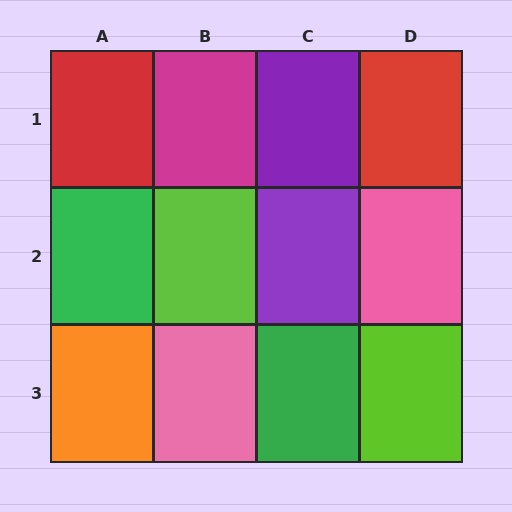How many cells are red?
2 cells are red.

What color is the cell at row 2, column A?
Green.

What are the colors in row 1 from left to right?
Red, magenta, purple, red.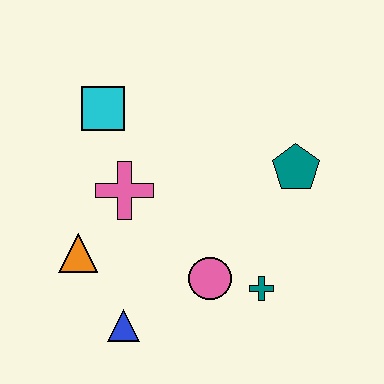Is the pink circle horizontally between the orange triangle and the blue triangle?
No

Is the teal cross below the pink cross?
Yes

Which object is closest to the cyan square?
The pink cross is closest to the cyan square.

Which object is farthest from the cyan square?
The teal cross is farthest from the cyan square.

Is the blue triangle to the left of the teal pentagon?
Yes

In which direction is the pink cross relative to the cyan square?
The pink cross is below the cyan square.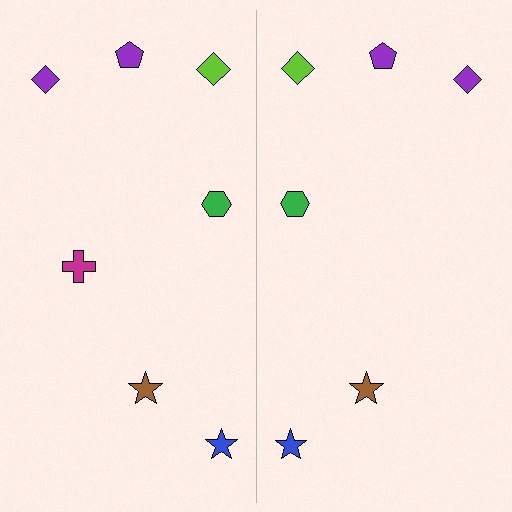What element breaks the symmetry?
A magenta cross is missing from the right side.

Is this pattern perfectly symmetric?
No, the pattern is not perfectly symmetric. A magenta cross is missing from the right side.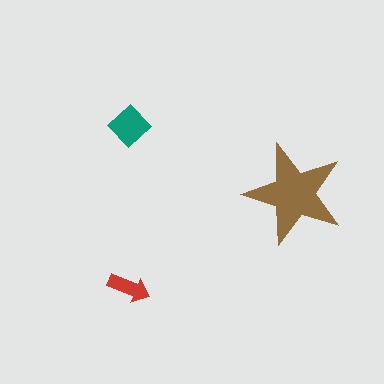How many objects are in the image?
There are 3 objects in the image.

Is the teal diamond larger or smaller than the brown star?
Smaller.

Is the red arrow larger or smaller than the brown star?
Smaller.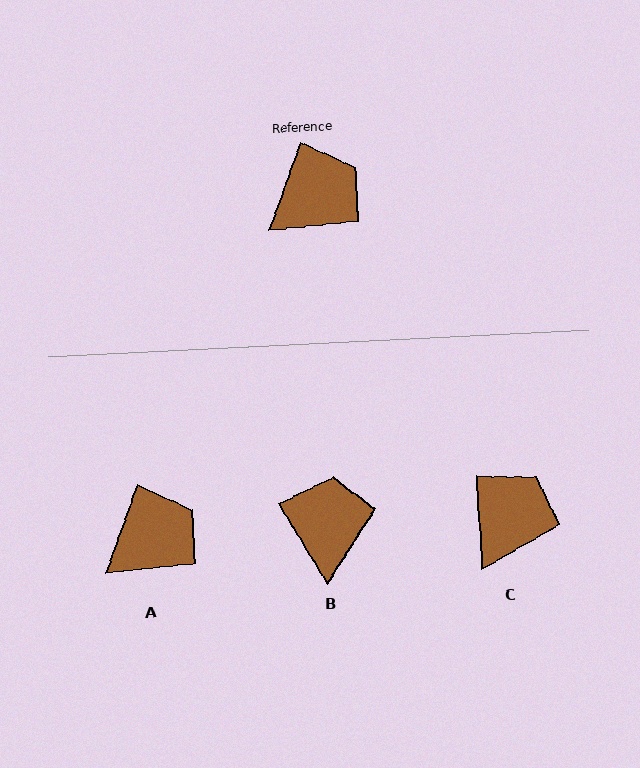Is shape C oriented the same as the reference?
No, it is off by about 23 degrees.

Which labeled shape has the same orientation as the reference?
A.